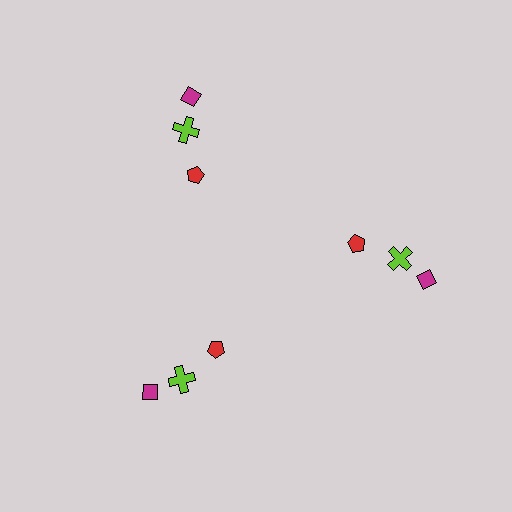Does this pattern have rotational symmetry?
Yes, this pattern has 3-fold rotational symmetry. It looks the same after rotating 120 degrees around the center.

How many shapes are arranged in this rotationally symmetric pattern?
There are 9 shapes, arranged in 3 groups of 3.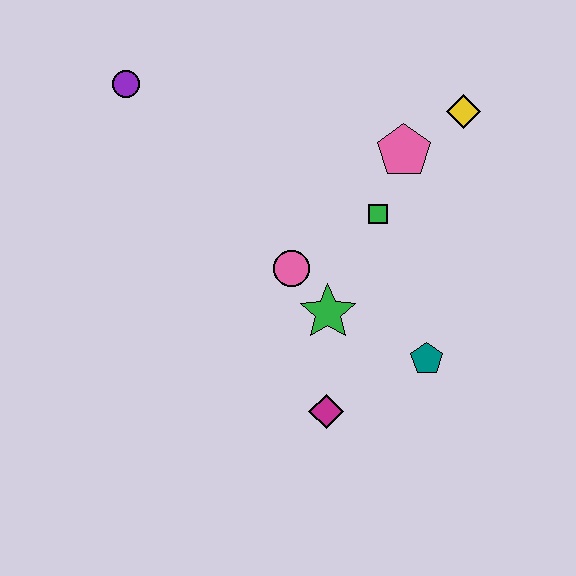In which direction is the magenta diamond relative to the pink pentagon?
The magenta diamond is below the pink pentagon.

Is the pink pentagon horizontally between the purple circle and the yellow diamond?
Yes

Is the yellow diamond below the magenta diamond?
No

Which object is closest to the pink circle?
The green star is closest to the pink circle.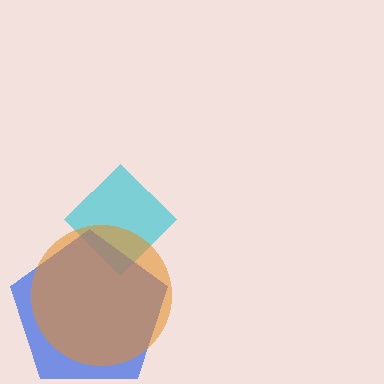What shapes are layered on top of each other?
The layered shapes are: a cyan diamond, a blue pentagon, an orange circle.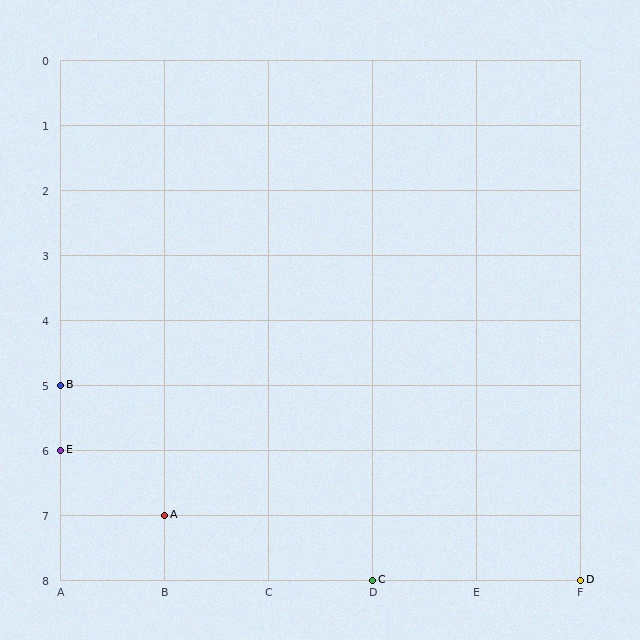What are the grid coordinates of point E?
Point E is at grid coordinates (A, 6).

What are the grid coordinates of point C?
Point C is at grid coordinates (D, 8).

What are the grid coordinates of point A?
Point A is at grid coordinates (B, 7).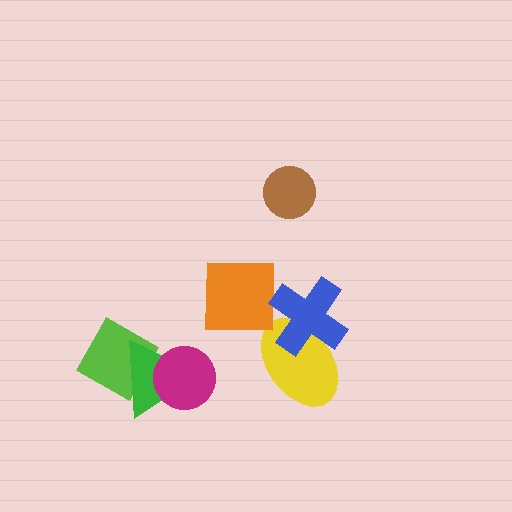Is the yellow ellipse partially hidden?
Yes, it is partially covered by another shape.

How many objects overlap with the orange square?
0 objects overlap with the orange square.